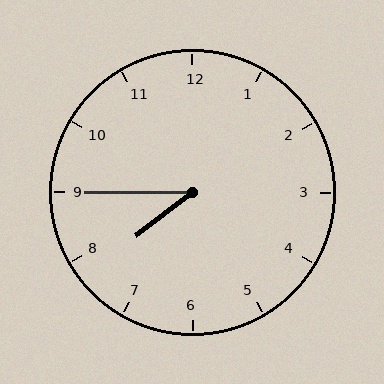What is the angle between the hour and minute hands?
Approximately 38 degrees.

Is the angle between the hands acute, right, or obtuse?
It is acute.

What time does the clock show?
7:45.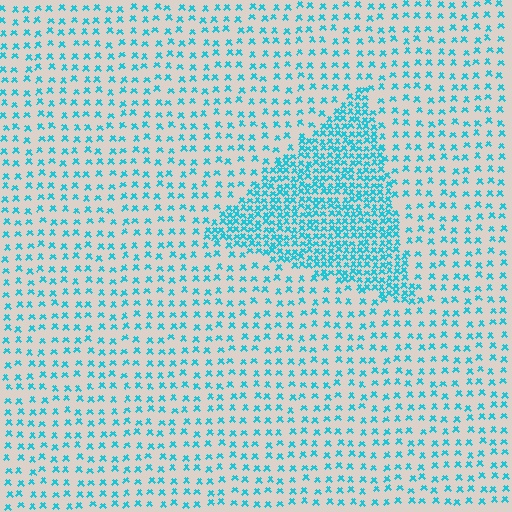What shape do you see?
I see a triangle.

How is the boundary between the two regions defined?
The boundary is defined by a change in element density (approximately 2.6x ratio). All elements are the same color, size, and shape.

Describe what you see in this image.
The image contains small cyan elements arranged at two different densities. A triangle-shaped region is visible where the elements are more densely packed than the surrounding area.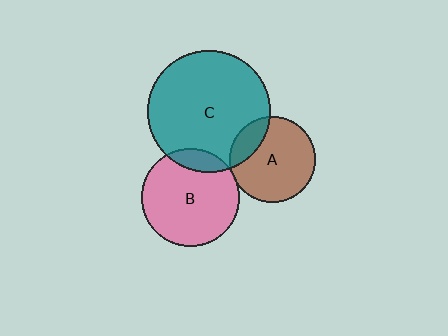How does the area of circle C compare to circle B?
Approximately 1.6 times.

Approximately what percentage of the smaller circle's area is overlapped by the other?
Approximately 20%.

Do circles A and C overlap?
Yes.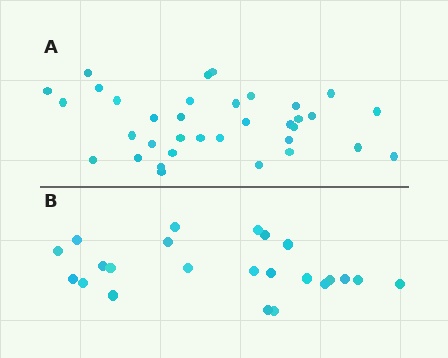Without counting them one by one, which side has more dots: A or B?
Region A (the top region) has more dots.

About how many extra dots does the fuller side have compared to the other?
Region A has roughly 12 or so more dots than region B.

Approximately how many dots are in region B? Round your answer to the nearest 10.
About 20 dots. (The exact count is 23, which rounds to 20.)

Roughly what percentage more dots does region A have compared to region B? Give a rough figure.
About 50% more.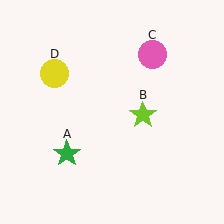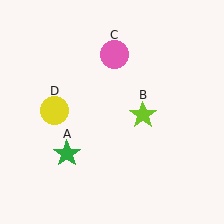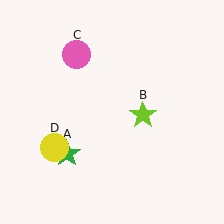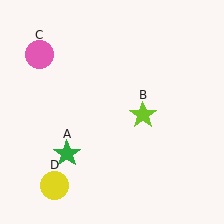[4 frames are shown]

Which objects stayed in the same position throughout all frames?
Green star (object A) and lime star (object B) remained stationary.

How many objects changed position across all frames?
2 objects changed position: pink circle (object C), yellow circle (object D).